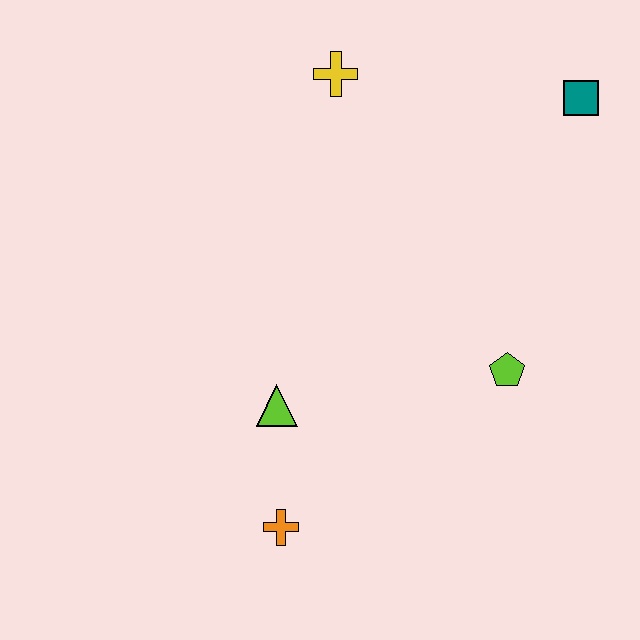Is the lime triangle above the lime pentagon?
No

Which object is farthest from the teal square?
The orange cross is farthest from the teal square.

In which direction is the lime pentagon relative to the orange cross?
The lime pentagon is to the right of the orange cross.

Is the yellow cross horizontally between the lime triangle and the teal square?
Yes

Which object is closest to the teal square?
The yellow cross is closest to the teal square.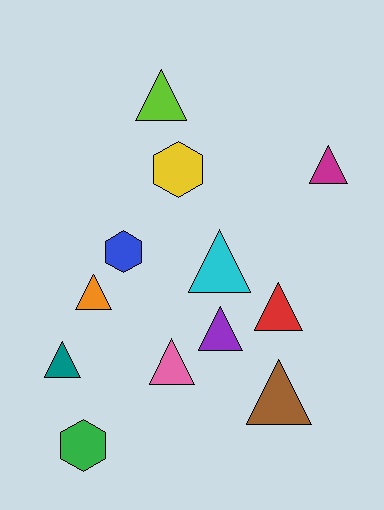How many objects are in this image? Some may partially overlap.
There are 12 objects.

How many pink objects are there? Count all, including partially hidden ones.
There is 1 pink object.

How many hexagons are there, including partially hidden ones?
There are 3 hexagons.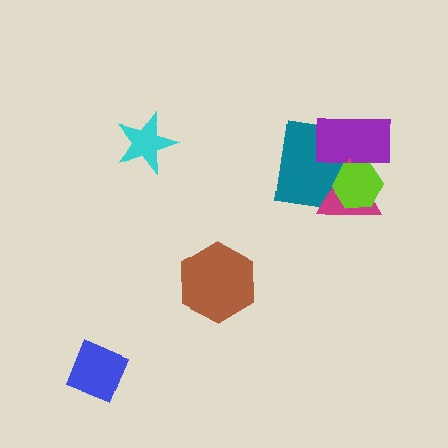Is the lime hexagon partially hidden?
No, no other shape covers it.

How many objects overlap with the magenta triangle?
3 objects overlap with the magenta triangle.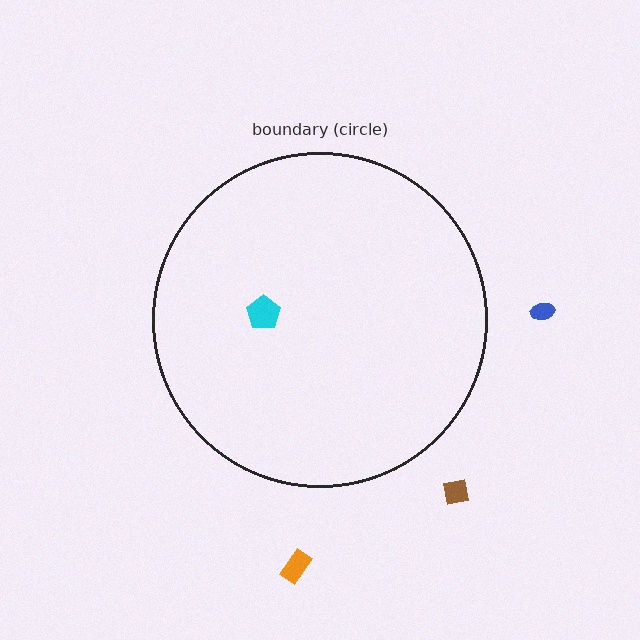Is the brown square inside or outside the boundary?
Outside.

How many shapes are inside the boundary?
1 inside, 3 outside.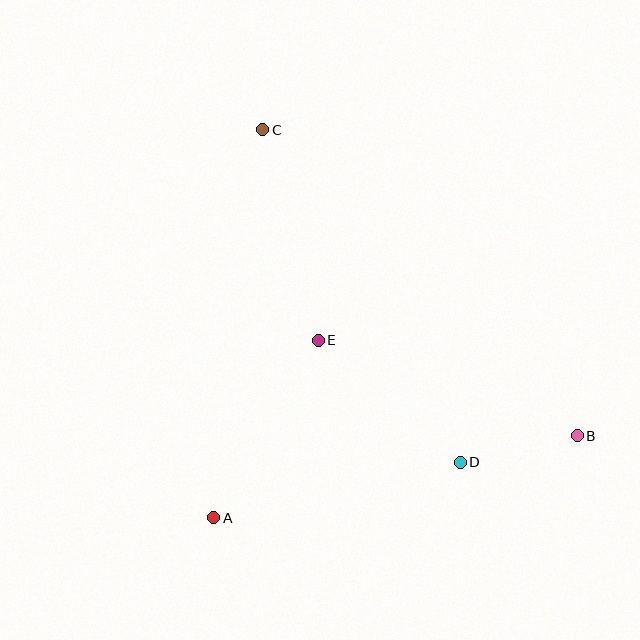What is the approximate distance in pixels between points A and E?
The distance between A and E is approximately 206 pixels.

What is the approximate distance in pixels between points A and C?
The distance between A and C is approximately 391 pixels.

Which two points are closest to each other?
Points B and D are closest to each other.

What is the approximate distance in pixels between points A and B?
The distance between A and B is approximately 373 pixels.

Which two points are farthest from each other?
Points B and C are farthest from each other.